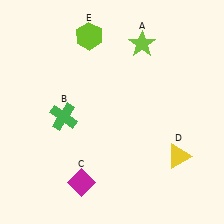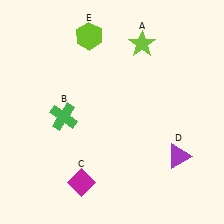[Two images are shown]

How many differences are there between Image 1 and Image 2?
There is 1 difference between the two images.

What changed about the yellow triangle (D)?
In Image 1, D is yellow. In Image 2, it changed to purple.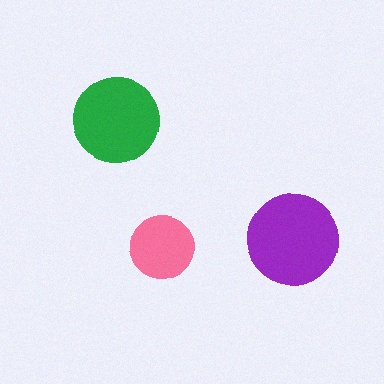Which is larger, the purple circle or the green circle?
The purple one.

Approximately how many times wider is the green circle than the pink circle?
About 1.5 times wider.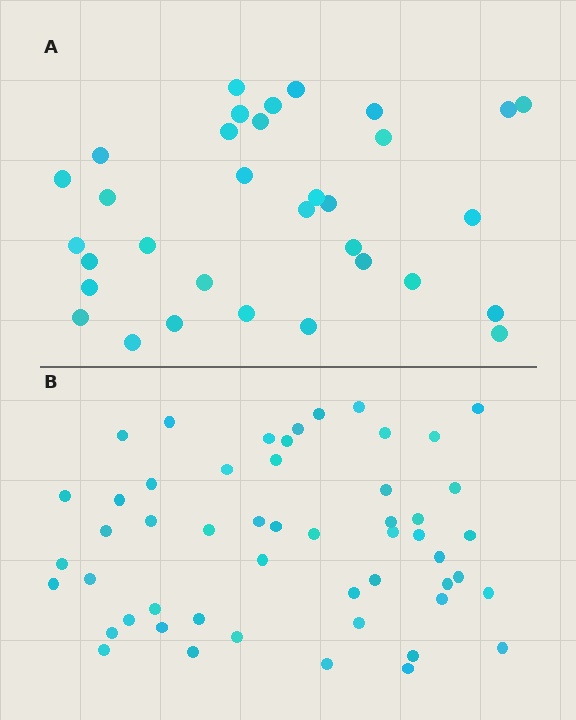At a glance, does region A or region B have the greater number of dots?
Region B (the bottom region) has more dots.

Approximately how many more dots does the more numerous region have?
Region B has approximately 20 more dots than region A.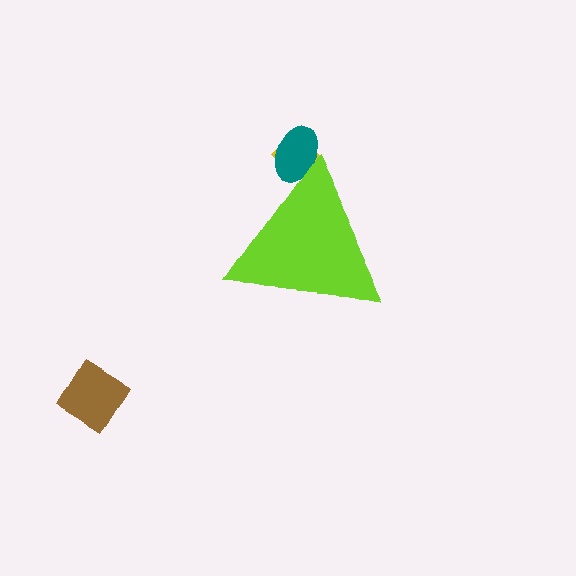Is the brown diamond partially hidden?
No, the brown diamond is fully visible.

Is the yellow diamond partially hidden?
Yes, the yellow diamond is partially hidden behind the lime triangle.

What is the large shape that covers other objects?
A lime triangle.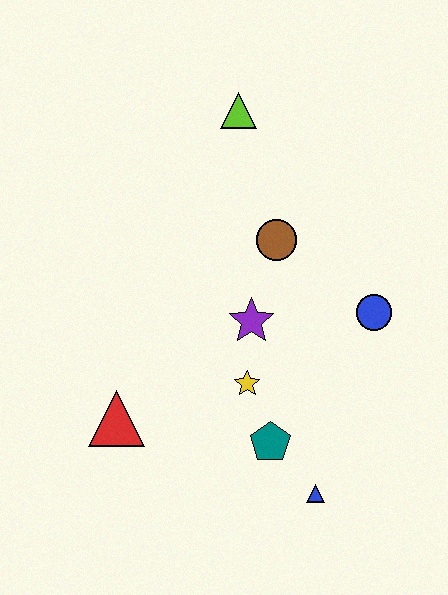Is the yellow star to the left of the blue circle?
Yes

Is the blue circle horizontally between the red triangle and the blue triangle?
No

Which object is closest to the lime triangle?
The brown circle is closest to the lime triangle.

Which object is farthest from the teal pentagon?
The lime triangle is farthest from the teal pentagon.